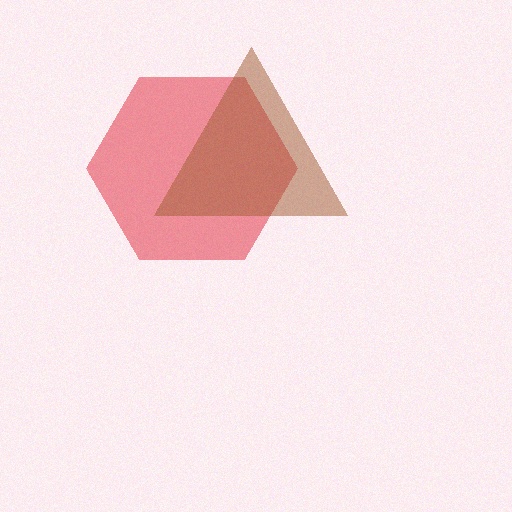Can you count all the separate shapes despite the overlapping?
Yes, there are 2 separate shapes.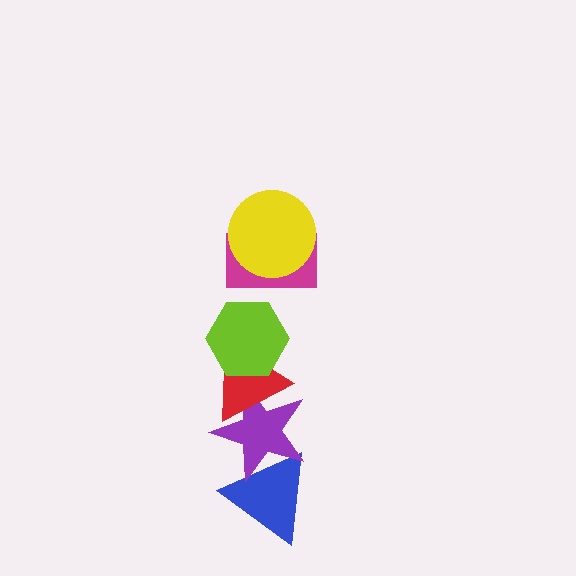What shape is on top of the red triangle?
The lime hexagon is on top of the red triangle.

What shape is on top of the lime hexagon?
The magenta rectangle is on top of the lime hexagon.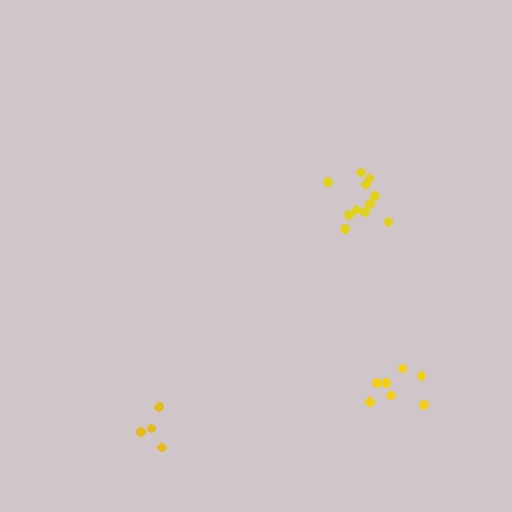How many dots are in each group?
Group 1: 11 dots, Group 2: 5 dots, Group 3: 7 dots (23 total).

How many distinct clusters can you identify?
There are 3 distinct clusters.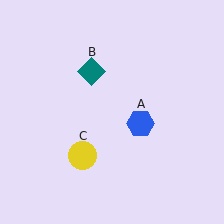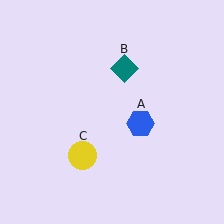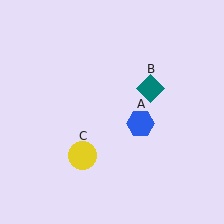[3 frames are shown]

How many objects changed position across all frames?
1 object changed position: teal diamond (object B).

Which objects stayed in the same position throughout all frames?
Blue hexagon (object A) and yellow circle (object C) remained stationary.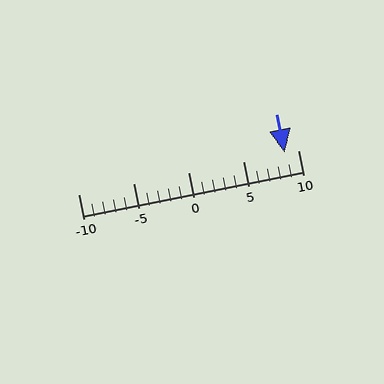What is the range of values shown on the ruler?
The ruler shows values from -10 to 10.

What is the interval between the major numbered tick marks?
The major tick marks are spaced 5 units apart.